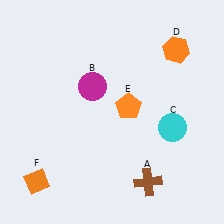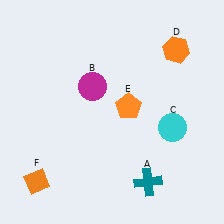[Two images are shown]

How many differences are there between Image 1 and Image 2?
There is 1 difference between the two images.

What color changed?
The cross (A) changed from brown in Image 1 to teal in Image 2.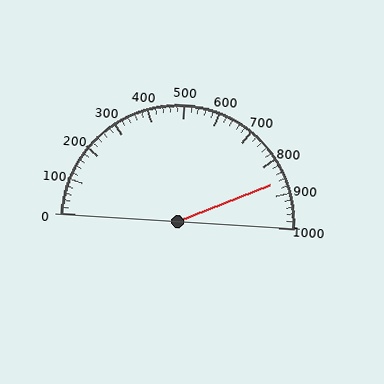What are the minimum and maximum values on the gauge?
The gauge ranges from 0 to 1000.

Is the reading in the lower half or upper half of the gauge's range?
The reading is in the upper half of the range (0 to 1000).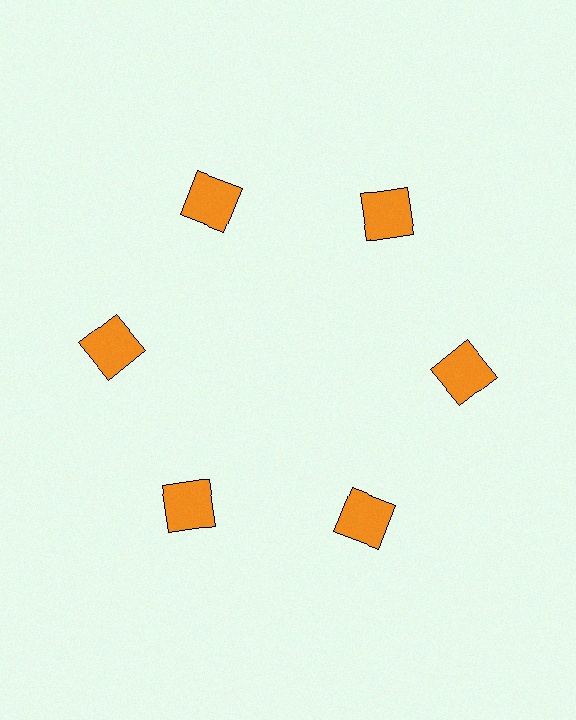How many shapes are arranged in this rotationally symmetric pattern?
There are 6 shapes, arranged in 6 groups of 1.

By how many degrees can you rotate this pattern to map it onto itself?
The pattern maps onto itself every 60 degrees of rotation.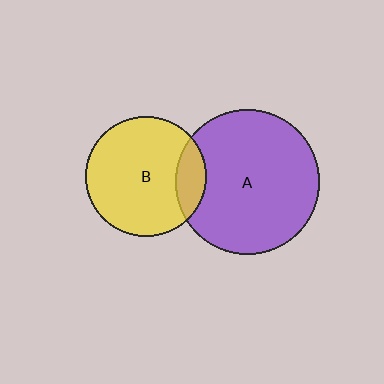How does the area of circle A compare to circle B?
Approximately 1.4 times.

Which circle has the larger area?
Circle A (purple).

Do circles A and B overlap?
Yes.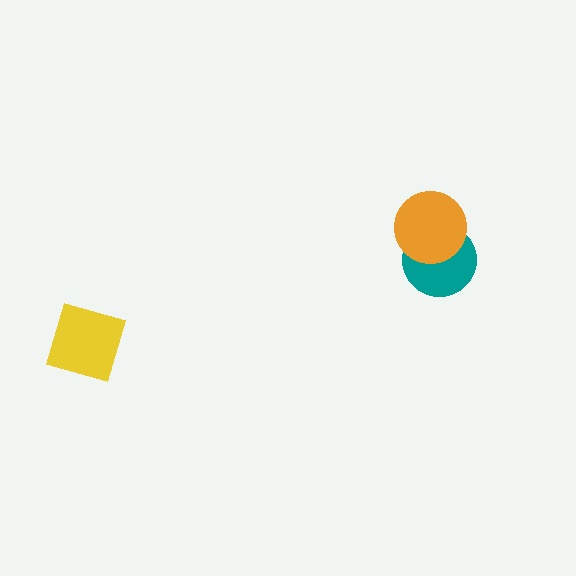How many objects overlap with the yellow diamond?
0 objects overlap with the yellow diamond.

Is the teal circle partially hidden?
Yes, it is partially covered by another shape.